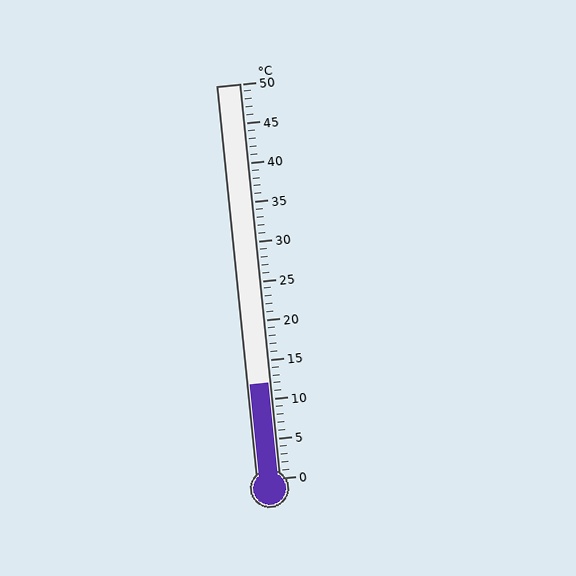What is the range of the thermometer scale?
The thermometer scale ranges from 0°C to 50°C.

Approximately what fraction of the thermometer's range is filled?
The thermometer is filled to approximately 25% of its range.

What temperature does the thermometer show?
The thermometer shows approximately 12°C.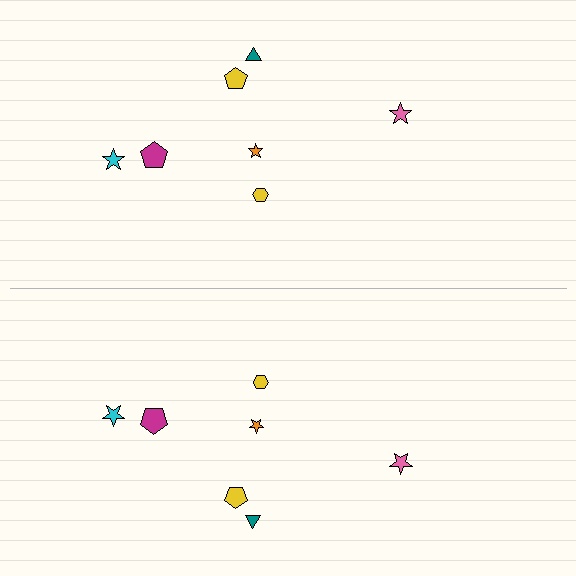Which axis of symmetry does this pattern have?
The pattern has a horizontal axis of symmetry running through the center of the image.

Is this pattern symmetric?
Yes, this pattern has bilateral (reflection) symmetry.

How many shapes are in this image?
There are 14 shapes in this image.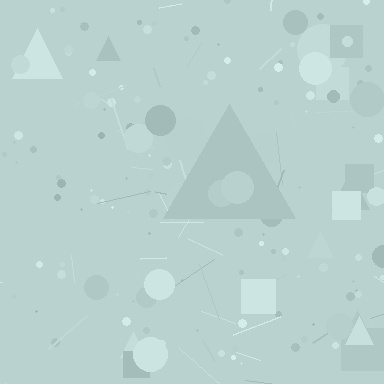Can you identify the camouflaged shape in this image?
The camouflaged shape is a triangle.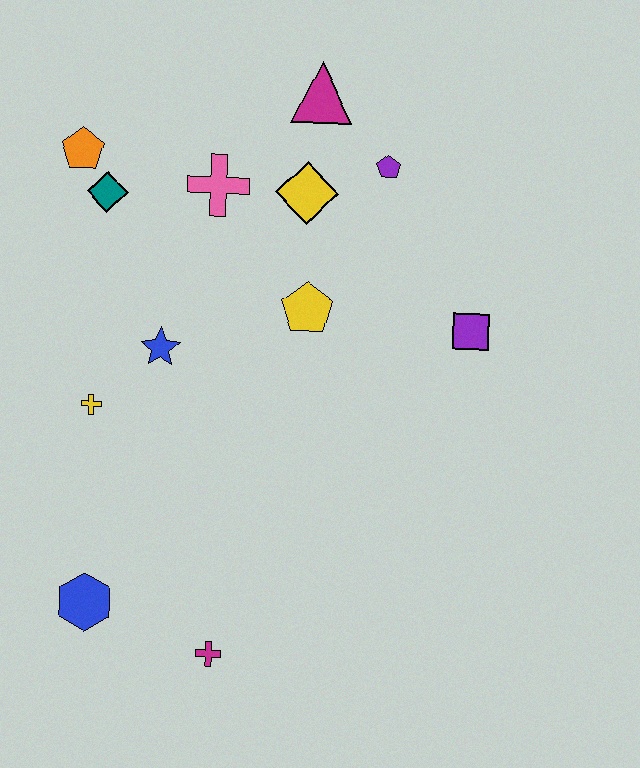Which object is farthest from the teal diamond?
The magenta cross is farthest from the teal diamond.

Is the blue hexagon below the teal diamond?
Yes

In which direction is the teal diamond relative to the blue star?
The teal diamond is above the blue star.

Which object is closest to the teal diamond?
The orange pentagon is closest to the teal diamond.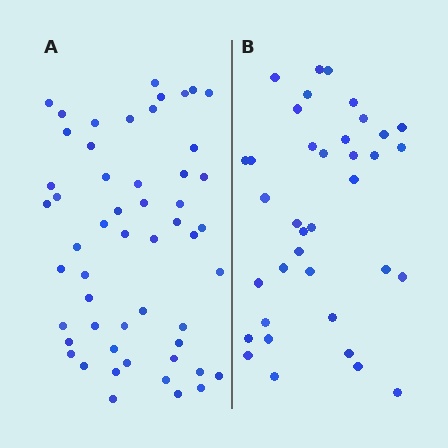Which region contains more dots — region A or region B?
Region A (the left region) has more dots.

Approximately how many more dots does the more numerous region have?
Region A has approximately 15 more dots than region B.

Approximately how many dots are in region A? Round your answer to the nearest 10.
About 50 dots. (The exact count is 53, which rounds to 50.)